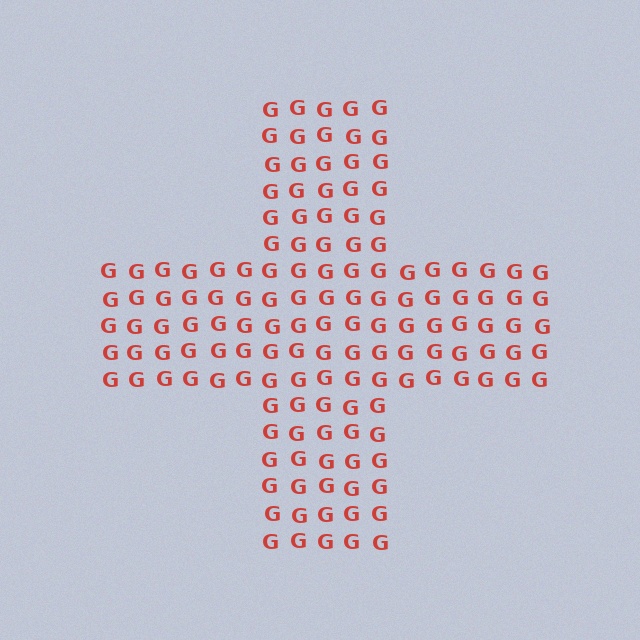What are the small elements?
The small elements are letter G's.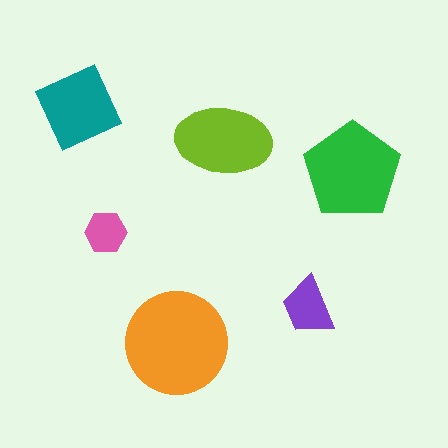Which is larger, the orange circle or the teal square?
The orange circle.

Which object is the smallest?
The pink hexagon.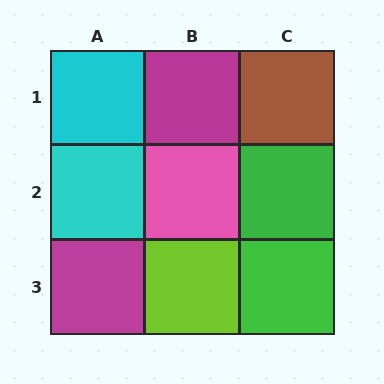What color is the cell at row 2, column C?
Green.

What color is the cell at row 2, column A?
Cyan.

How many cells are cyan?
2 cells are cyan.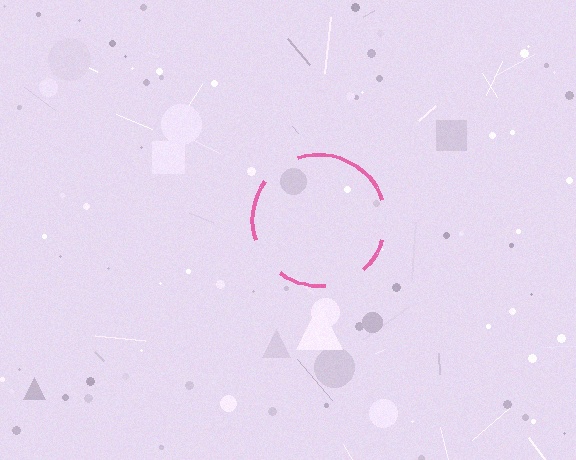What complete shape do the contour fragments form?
The contour fragments form a circle.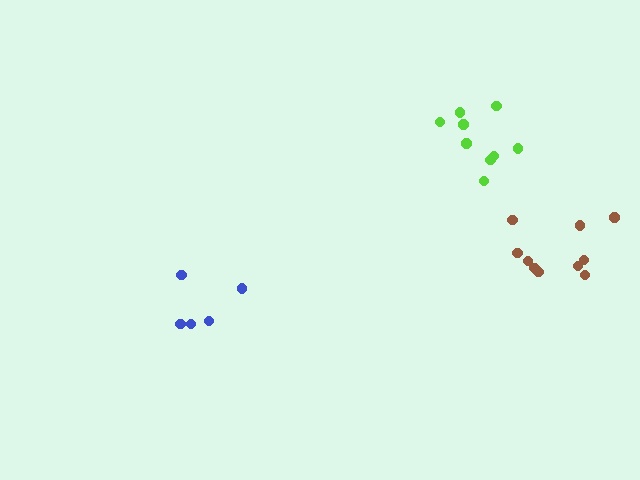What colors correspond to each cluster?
The clusters are colored: blue, brown, lime.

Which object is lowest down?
The blue cluster is bottommost.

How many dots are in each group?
Group 1: 5 dots, Group 2: 10 dots, Group 3: 9 dots (24 total).